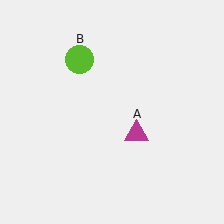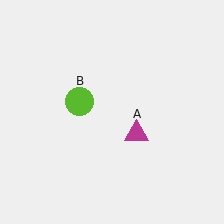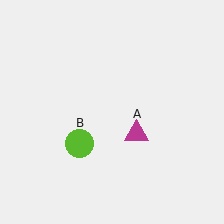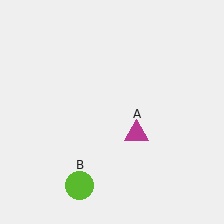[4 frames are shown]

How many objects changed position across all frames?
1 object changed position: lime circle (object B).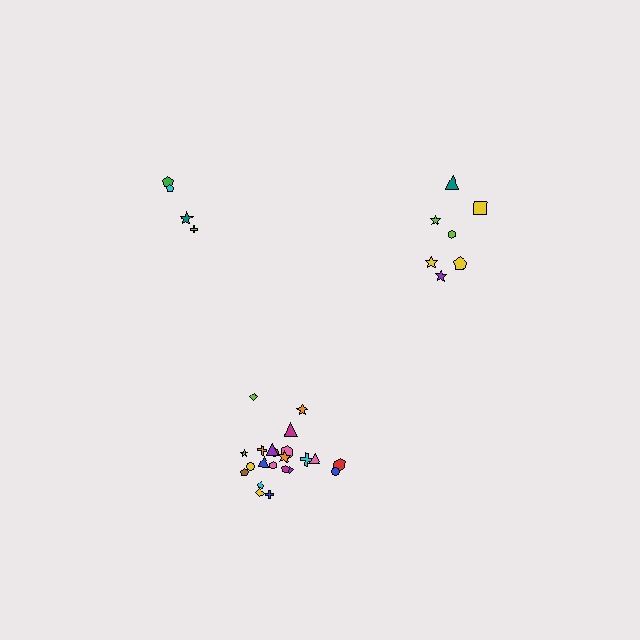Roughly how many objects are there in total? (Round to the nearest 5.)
Roughly 35 objects in total.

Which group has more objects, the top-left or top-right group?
The top-right group.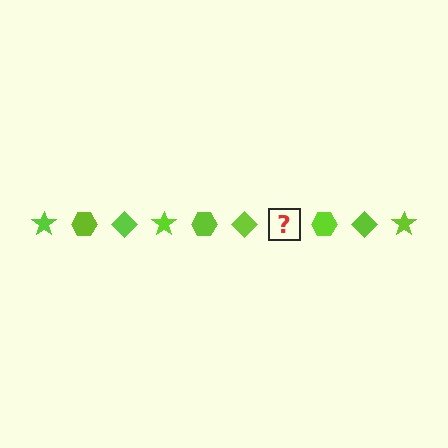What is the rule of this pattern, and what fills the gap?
The rule is that the pattern cycles through star, hexagon, diamond shapes in lime. The gap should be filled with a lime star.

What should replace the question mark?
The question mark should be replaced with a lime star.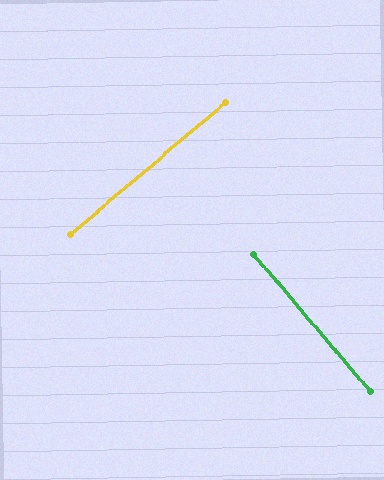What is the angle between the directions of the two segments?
Approximately 90 degrees.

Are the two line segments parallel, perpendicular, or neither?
Perpendicular — they meet at approximately 90°.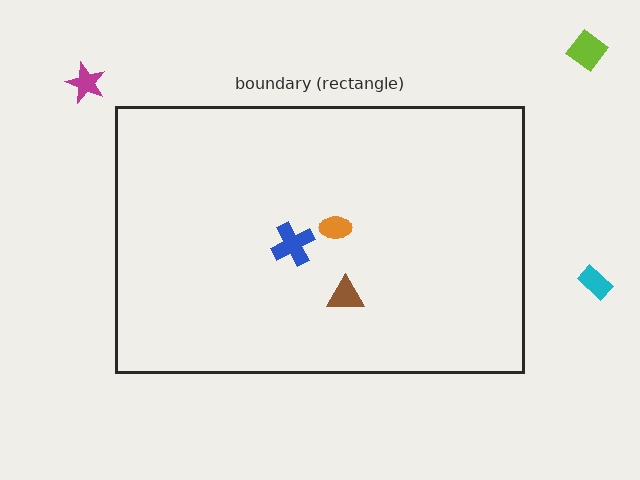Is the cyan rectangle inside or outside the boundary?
Outside.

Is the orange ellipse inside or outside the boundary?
Inside.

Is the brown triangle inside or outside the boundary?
Inside.